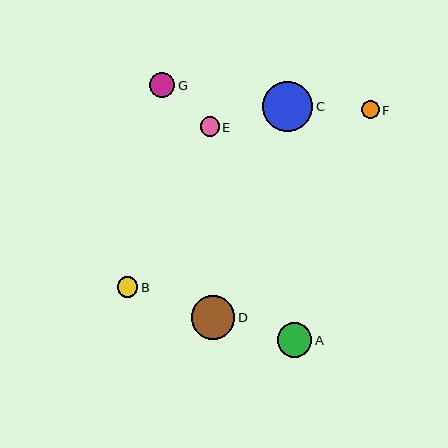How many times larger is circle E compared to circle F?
Circle E is approximately 1.1 times the size of circle F.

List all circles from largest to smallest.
From largest to smallest: C, D, A, G, B, E, F.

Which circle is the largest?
Circle C is the largest with a size of approximately 50 pixels.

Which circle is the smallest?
Circle F is the smallest with a size of approximately 17 pixels.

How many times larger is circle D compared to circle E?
Circle D is approximately 2.3 times the size of circle E.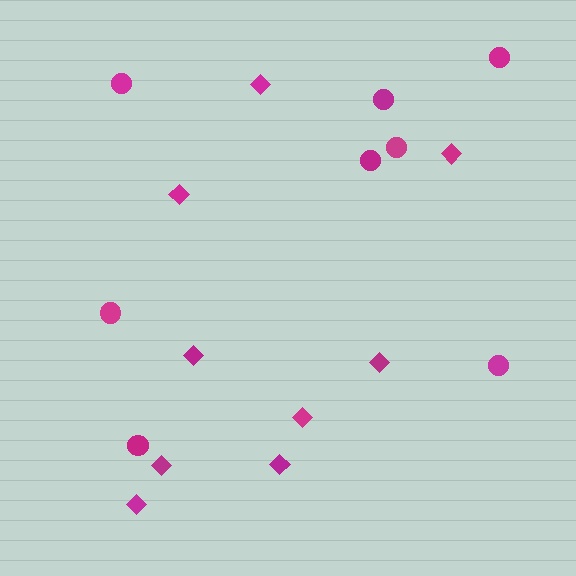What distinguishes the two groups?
There are 2 groups: one group of circles (8) and one group of diamonds (9).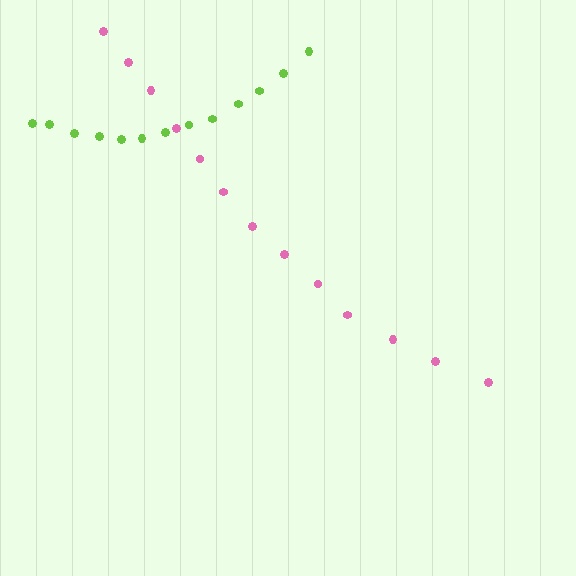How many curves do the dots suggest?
There are 2 distinct paths.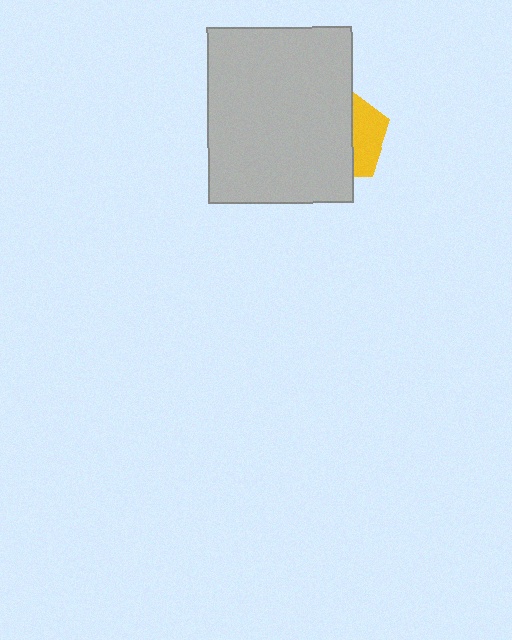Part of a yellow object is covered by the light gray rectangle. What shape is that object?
It is a pentagon.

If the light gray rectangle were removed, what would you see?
You would see the complete yellow pentagon.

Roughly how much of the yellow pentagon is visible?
A small part of it is visible (roughly 33%).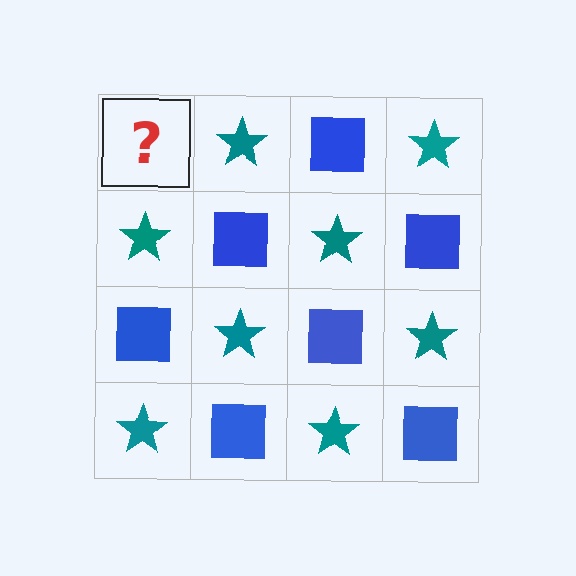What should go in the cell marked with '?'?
The missing cell should contain a blue square.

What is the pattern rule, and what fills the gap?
The rule is that it alternates blue square and teal star in a checkerboard pattern. The gap should be filled with a blue square.